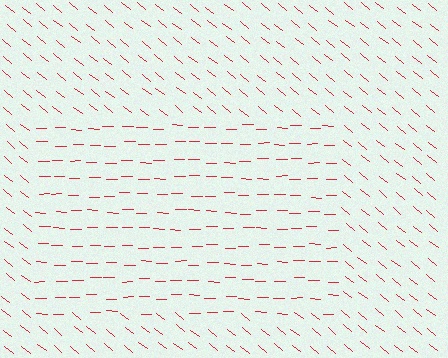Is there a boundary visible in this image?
Yes, there is a texture boundary formed by a change in line orientation.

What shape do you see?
I see a rectangle.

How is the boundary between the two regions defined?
The boundary is defined purely by a change in line orientation (approximately 38 degrees difference). All lines are the same color and thickness.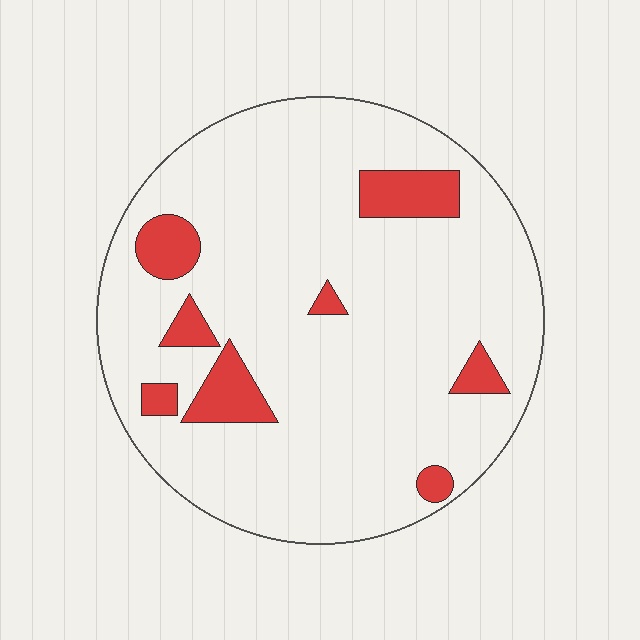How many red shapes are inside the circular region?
8.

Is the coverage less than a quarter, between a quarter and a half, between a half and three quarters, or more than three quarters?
Less than a quarter.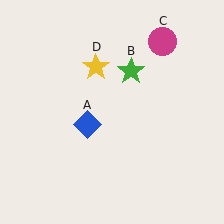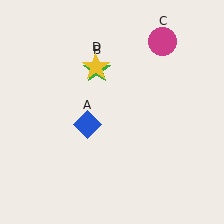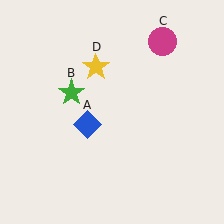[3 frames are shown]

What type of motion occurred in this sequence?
The green star (object B) rotated counterclockwise around the center of the scene.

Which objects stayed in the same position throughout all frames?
Blue diamond (object A) and magenta circle (object C) and yellow star (object D) remained stationary.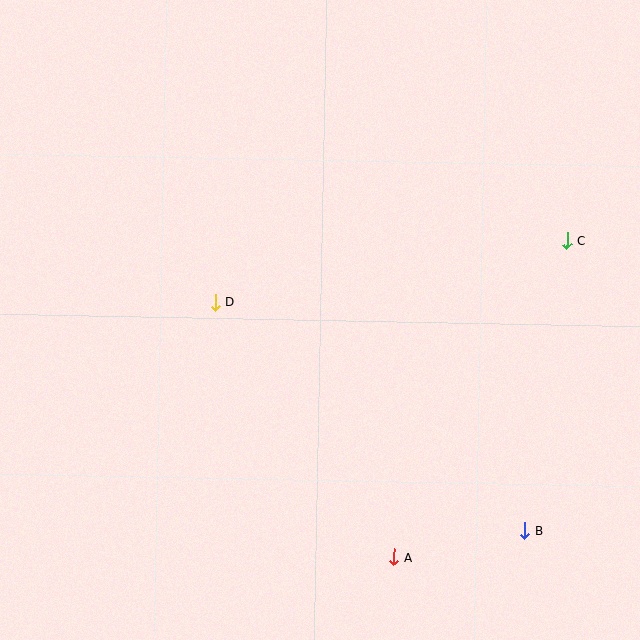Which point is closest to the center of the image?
Point D at (215, 302) is closest to the center.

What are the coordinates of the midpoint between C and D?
The midpoint between C and D is at (391, 271).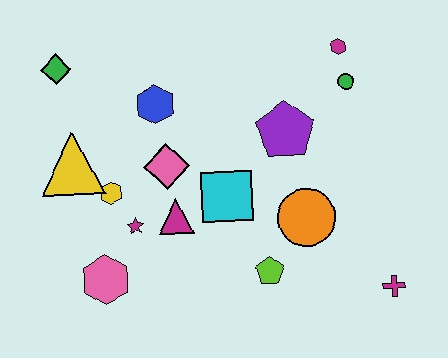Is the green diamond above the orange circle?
Yes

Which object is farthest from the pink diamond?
The magenta cross is farthest from the pink diamond.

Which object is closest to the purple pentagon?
The green circle is closest to the purple pentagon.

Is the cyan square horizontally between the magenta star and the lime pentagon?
Yes